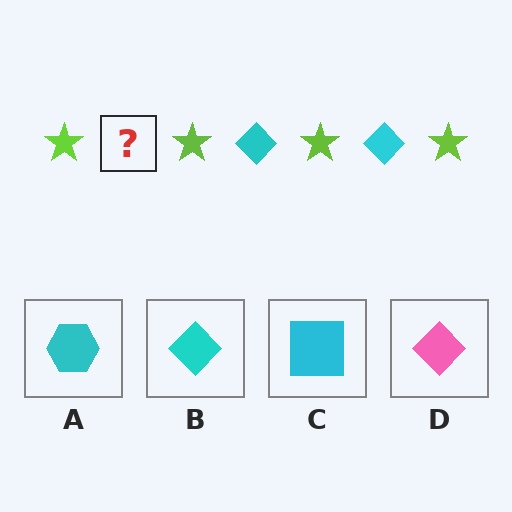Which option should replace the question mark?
Option B.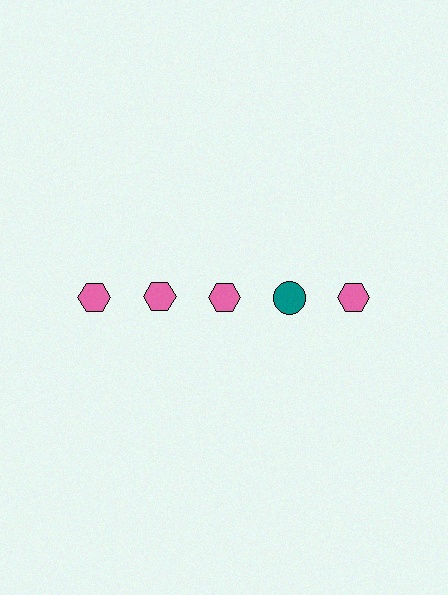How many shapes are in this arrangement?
There are 5 shapes arranged in a grid pattern.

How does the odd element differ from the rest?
It differs in both color (teal instead of pink) and shape (circle instead of hexagon).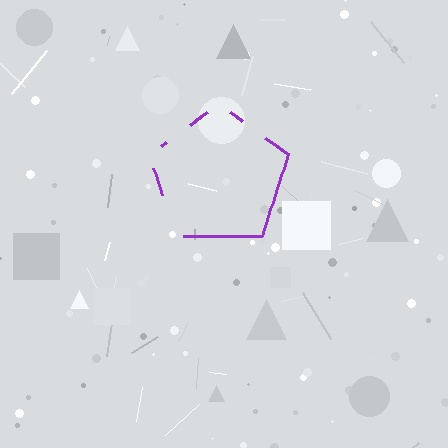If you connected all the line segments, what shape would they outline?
They would outline a pentagon.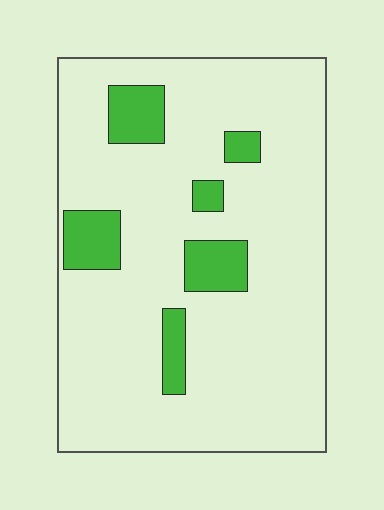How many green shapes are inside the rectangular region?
6.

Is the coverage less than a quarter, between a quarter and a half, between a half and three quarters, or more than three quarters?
Less than a quarter.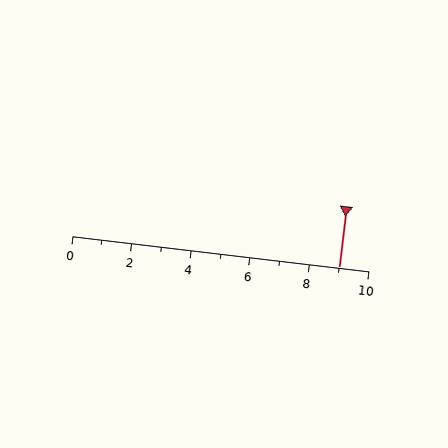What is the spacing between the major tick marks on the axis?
The major ticks are spaced 2 apart.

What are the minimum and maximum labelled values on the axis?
The axis runs from 0 to 10.